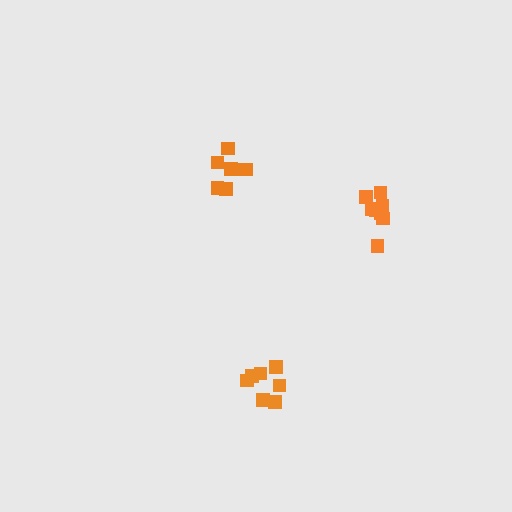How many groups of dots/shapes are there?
There are 3 groups.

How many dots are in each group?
Group 1: 8 dots, Group 2: 8 dots, Group 3: 7 dots (23 total).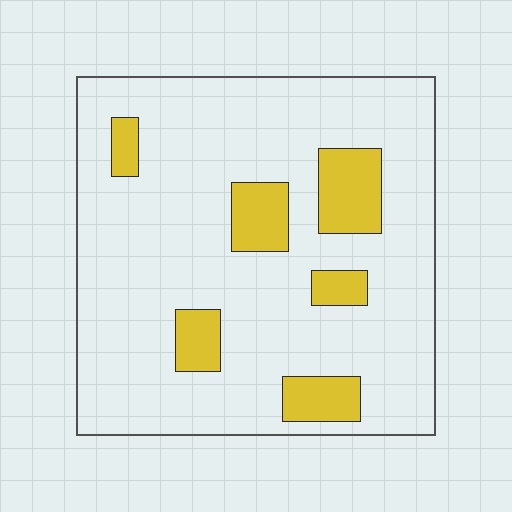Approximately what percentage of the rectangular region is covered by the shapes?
Approximately 15%.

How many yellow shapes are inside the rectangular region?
6.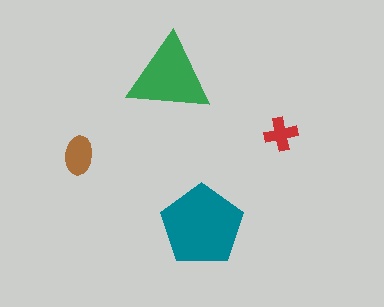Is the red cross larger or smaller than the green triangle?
Smaller.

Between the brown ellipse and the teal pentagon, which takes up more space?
The teal pentagon.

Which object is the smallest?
The red cross.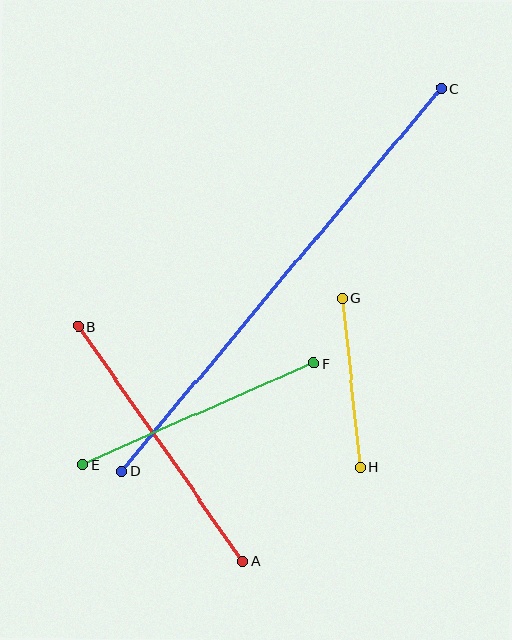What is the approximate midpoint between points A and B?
The midpoint is at approximately (161, 444) pixels.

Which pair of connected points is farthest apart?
Points C and D are farthest apart.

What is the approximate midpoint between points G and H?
The midpoint is at approximately (351, 383) pixels.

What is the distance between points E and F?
The distance is approximately 252 pixels.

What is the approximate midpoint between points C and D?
The midpoint is at approximately (281, 280) pixels.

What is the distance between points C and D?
The distance is approximately 499 pixels.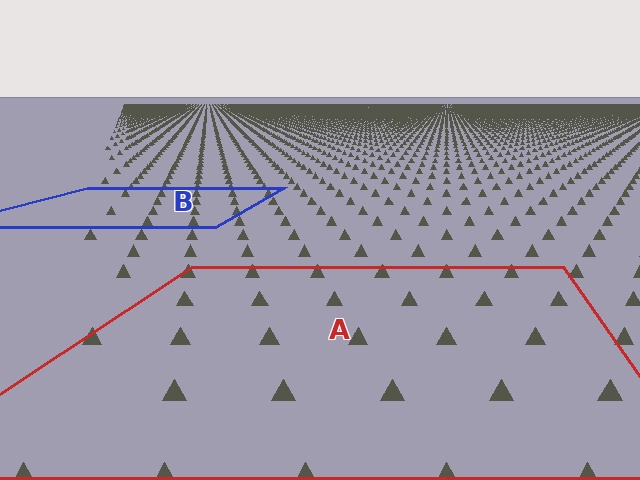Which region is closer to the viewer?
Region A is closer. The texture elements there are larger and more spread out.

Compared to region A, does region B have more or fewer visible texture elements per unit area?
Region B has more texture elements per unit area — they are packed more densely because it is farther away.